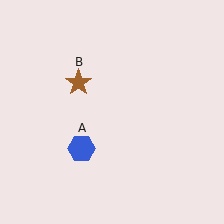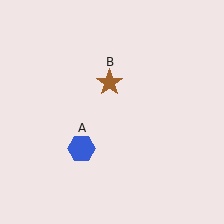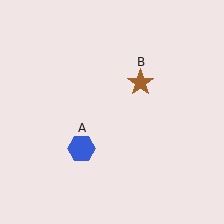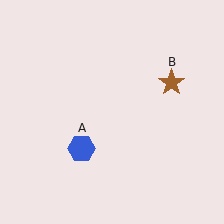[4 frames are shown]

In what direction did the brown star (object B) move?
The brown star (object B) moved right.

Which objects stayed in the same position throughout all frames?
Blue hexagon (object A) remained stationary.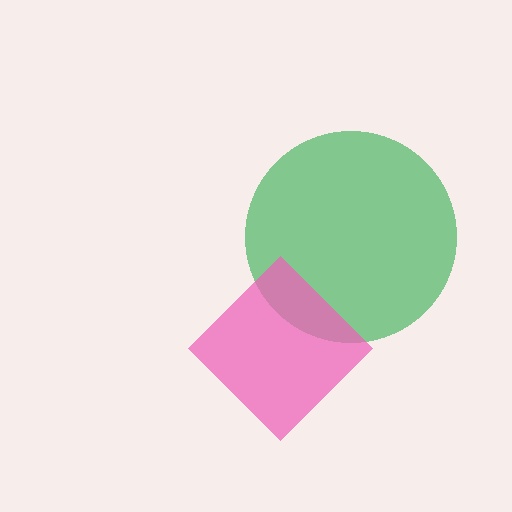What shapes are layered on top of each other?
The layered shapes are: a green circle, a pink diamond.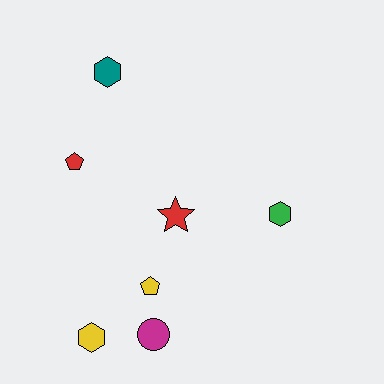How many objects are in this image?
There are 7 objects.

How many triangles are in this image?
There are no triangles.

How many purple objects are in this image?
There are no purple objects.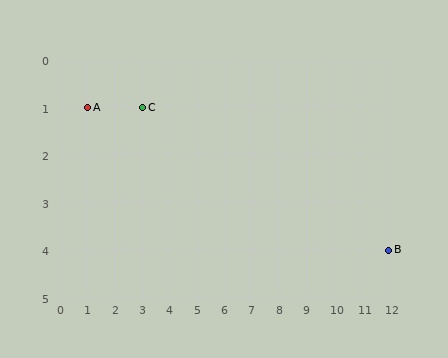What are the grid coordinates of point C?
Point C is at grid coordinates (3, 1).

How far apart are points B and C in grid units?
Points B and C are 9 columns and 3 rows apart (about 9.5 grid units diagonally).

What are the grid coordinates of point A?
Point A is at grid coordinates (1, 1).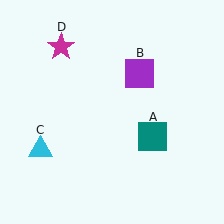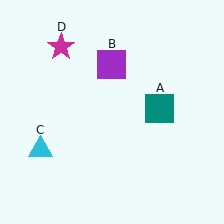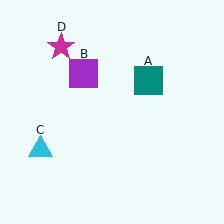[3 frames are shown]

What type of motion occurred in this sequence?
The teal square (object A), purple square (object B) rotated counterclockwise around the center of the scene.